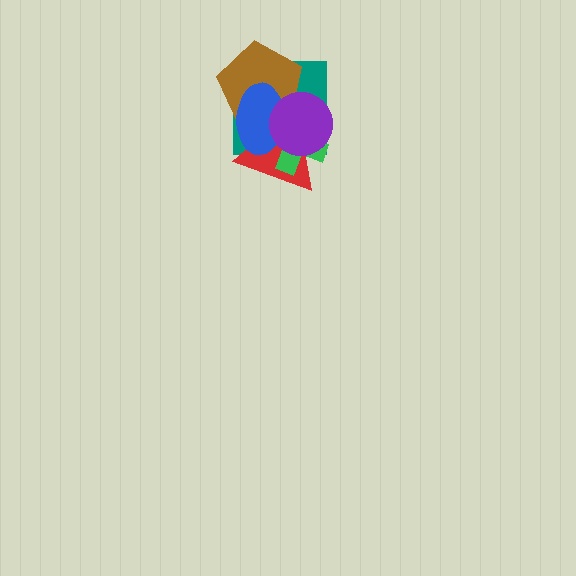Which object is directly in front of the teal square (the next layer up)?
The red triangle is directly in front of the teal square.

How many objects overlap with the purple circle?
5 objects overlap with the purple circle.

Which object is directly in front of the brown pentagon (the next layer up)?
The green cross is directly in front of the brown pentagon.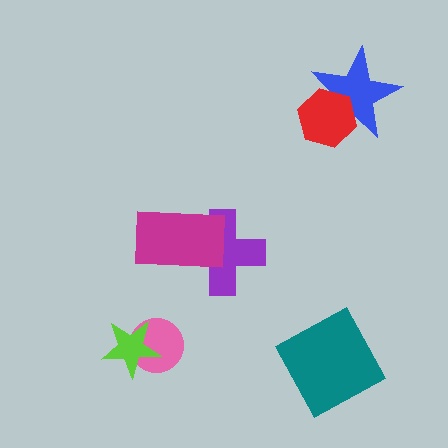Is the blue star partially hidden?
Yes, it is partially covered by another shape.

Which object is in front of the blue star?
The red hexagon is in front of the blue star.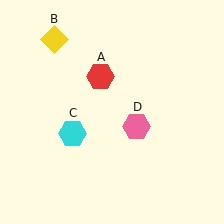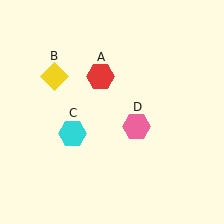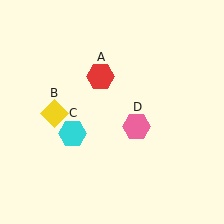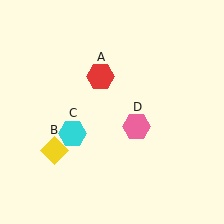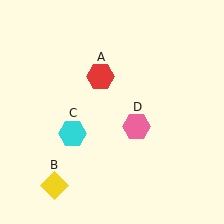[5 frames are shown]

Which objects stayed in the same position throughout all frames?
Red hexagon (object A) and cyan hexagon (object C) and pink hexagon (object D) remained stationary.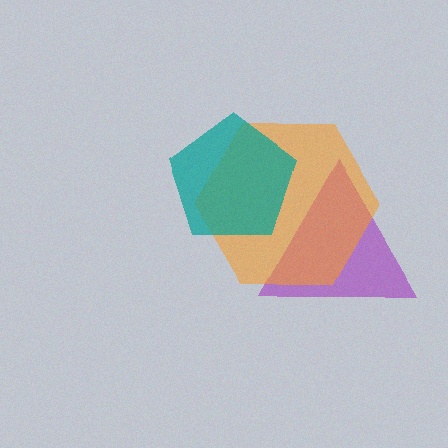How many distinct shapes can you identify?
There are 3 distinct shapes: a purple triangle, an orange hexagon, a teal pentagon.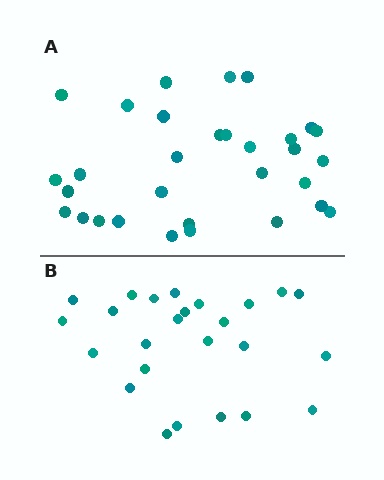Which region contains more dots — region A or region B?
Region A (the top region) has more dots.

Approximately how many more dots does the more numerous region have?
Region A has about 6 more dots than region B.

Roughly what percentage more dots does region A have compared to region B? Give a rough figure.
About 25% more.